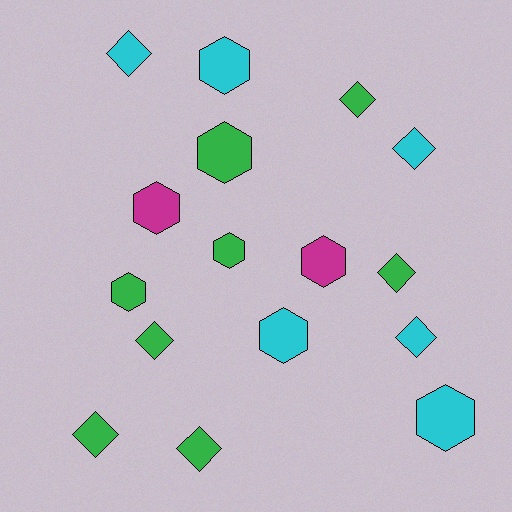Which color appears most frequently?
Green, with 8 objects.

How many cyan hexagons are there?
There are 3 cyan hexagons.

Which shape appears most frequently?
Hexagon, with 8 objects.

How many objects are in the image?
There are 16 objects.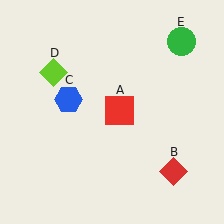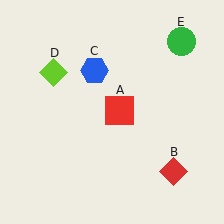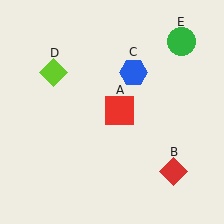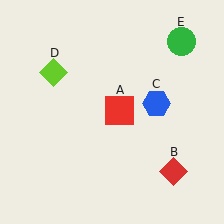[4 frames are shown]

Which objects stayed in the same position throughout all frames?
Red square (object A) and red diamond (object B) and lime diamond (object D) and green circle (object E) remained stationary.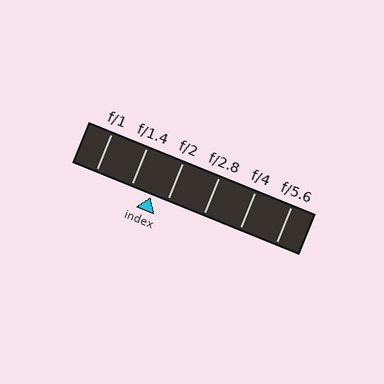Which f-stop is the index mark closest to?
The index mark is closest to f/2.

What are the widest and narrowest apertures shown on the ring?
The widest aperture shown is f/1 and the narrowest is f/5.6.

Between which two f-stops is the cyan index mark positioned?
The index mark is between f/1.4 and f/2.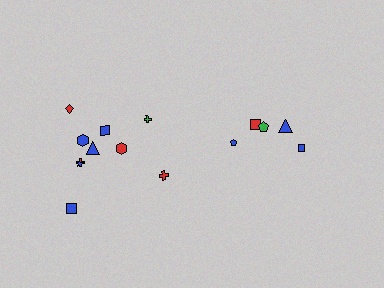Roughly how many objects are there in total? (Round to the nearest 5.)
Roughly 15 objects in total.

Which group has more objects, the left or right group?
The left group.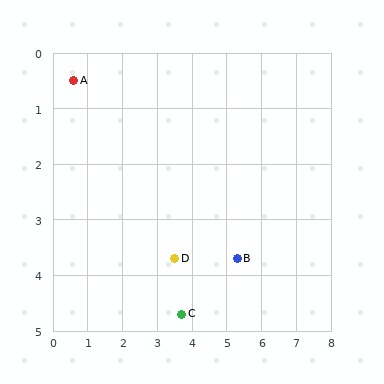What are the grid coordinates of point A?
Point A is at approximately (0.6, 0.5).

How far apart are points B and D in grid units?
Points B and D are about 1.8 grid units apart.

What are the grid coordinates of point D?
Point D is at approximately (3.5, 3.7).